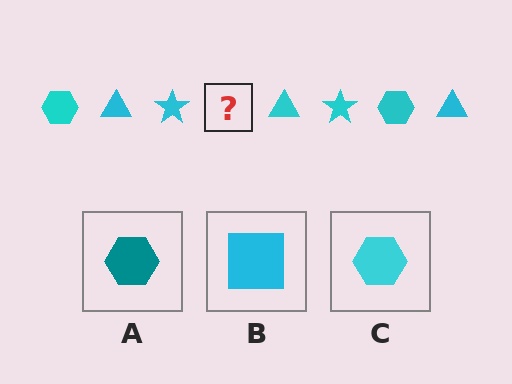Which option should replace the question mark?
Option C.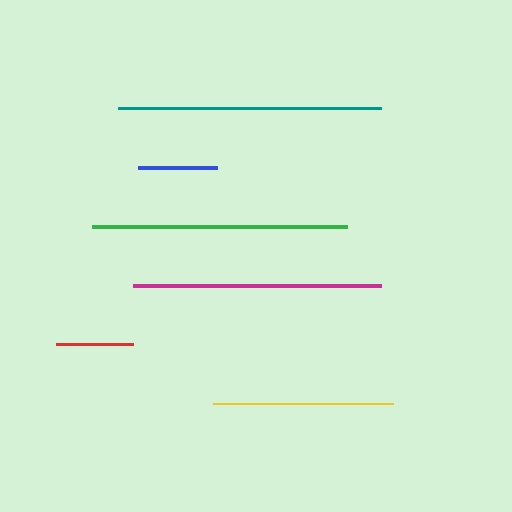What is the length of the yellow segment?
The yellow segment is approximately 180 pixels long.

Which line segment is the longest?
The teal line is the longest at approximately 264 pixels.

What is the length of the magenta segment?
The magenta segment is approximately 248 pixels long.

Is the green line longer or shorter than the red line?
The green line is longer than the red line.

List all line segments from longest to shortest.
From longest to shortest: teal, green, magenta, yellow, blue, red.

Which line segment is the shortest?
The red line is the shortest at approximately 78 pixels.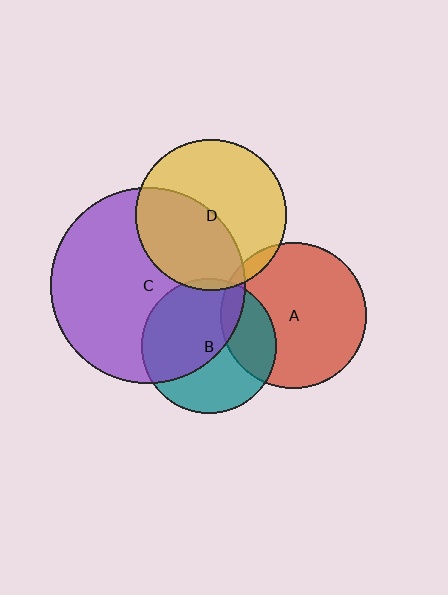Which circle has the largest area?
Circle C (purple).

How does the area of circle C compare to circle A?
Approximately 1.8 times.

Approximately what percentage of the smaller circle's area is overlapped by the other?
Approximately 5%.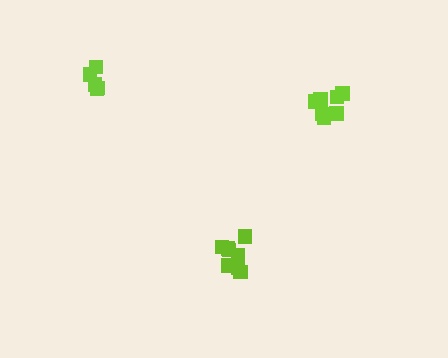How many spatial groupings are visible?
There are 3 spatial groupings.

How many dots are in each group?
Group 1: 7 dots, Group 2: 8 dots, Group 3: 5 dots (20 total).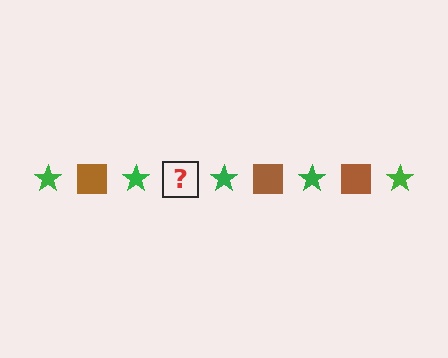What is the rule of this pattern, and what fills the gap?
The rule is that the pattern alternates between green star and brown square. The gap should be filled with a brown square.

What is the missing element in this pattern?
The missing element is a brown square.